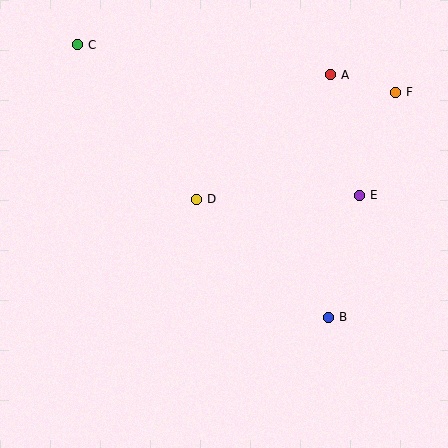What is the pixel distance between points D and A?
The distance between D and A is 183 pixels.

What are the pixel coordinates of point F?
Point F is at (395, 92).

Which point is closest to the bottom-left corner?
Point D is closest to the bottom-left corner.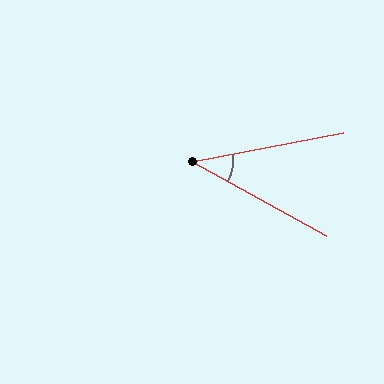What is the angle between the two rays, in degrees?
Approximately 40 degrees.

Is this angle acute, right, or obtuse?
It is acute.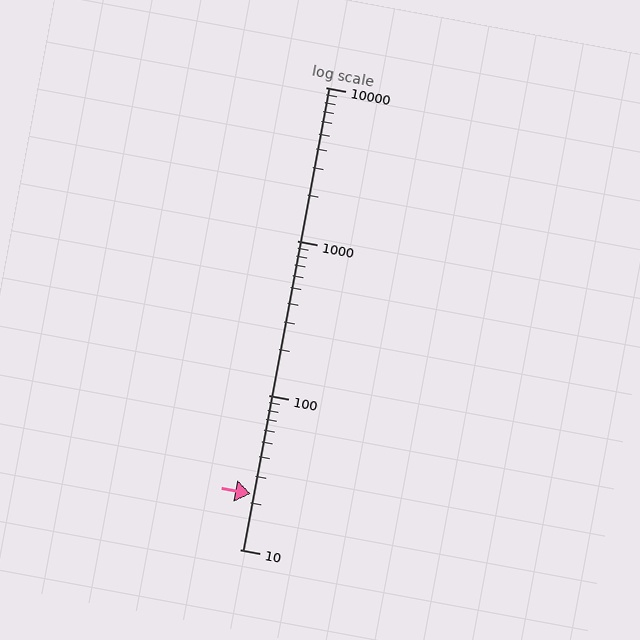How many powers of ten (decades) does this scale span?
The scale spans 3 decades, from 10 to 10000.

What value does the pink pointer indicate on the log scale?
The pointer indicates approximately 23.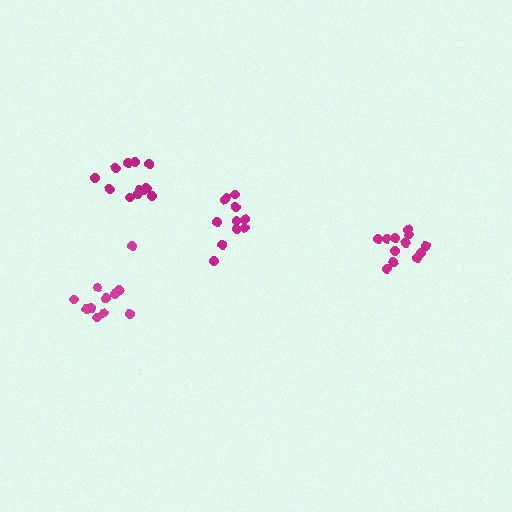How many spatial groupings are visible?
There are 4 spatial groupings.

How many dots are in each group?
Group 1: 11 dots, Group 2: 12 dots, Group 3: 11 dots, Group 4: 12 dots (46 total).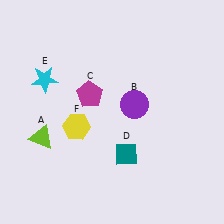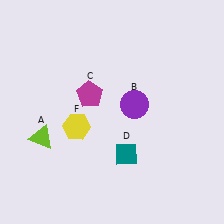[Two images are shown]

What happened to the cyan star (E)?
The cyan star (E) was removed in Image 2. It was in the top-left area of Image 1.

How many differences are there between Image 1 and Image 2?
There is 1 difference between the two images.